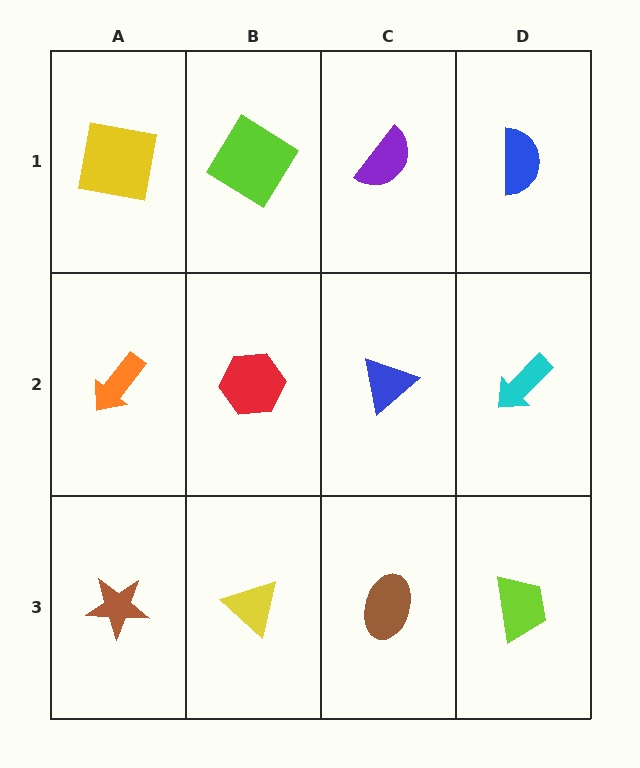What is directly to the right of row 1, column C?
A blue semicircle.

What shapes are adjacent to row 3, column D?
A cyan arrow (row 2, column D), a brown ellipse (row 3, column C).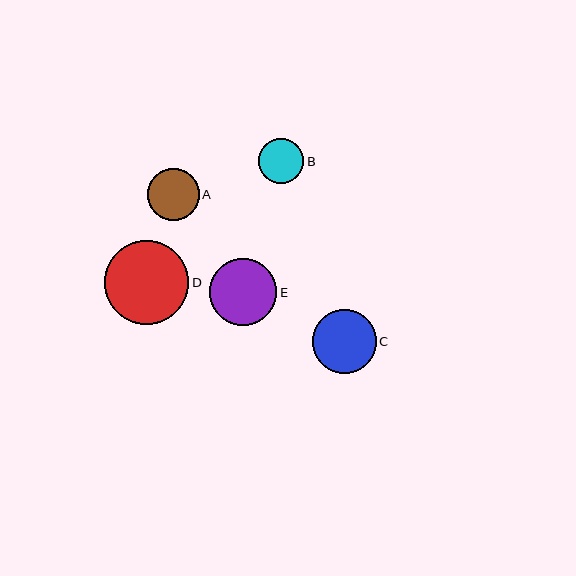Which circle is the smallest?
Circle B is the smallest with a size of approximately 45 pixels.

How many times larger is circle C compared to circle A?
Circle C is approximately 1.2 times the size of circle A.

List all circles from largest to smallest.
From largest to smallest: D, E, C, A, B.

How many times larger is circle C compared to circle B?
Circle C is approximately 1.4 times the size of circle B.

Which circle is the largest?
Circle D is the largest with a size of approximately 84 pixels.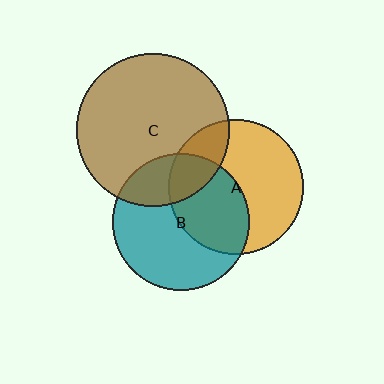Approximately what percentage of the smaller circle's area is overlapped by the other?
Approximately 25%.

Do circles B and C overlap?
Yes.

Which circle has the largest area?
Circle C (brown).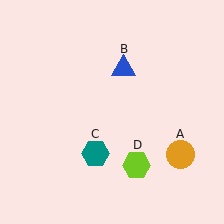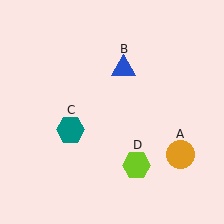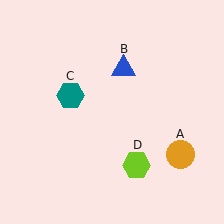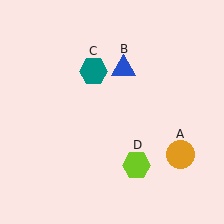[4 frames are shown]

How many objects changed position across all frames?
1 object changed position: teal hexagon (object C).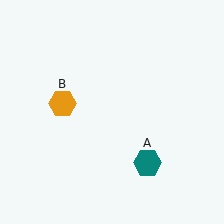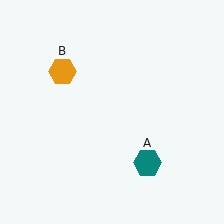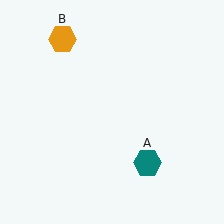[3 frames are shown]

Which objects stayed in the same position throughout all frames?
Teal hexagon (object A) remained stationary.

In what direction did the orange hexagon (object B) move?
The orange hexagon (object B) moved up.